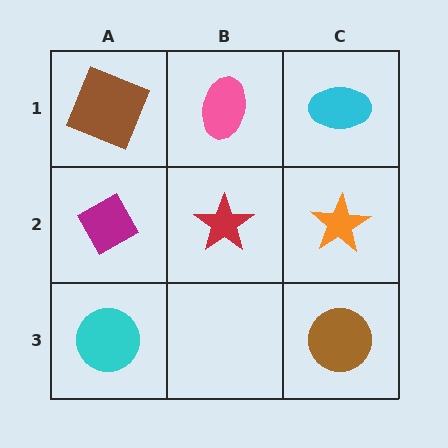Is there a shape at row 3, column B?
No, that cell is empty.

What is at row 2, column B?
A red star.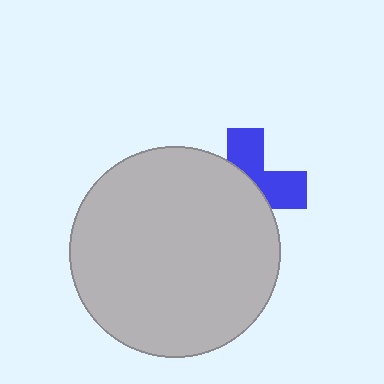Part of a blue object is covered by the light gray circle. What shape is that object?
It is a cross.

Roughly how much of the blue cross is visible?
A small part of it is visible (roughly 42%).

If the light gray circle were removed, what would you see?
You would see the complete blue cross.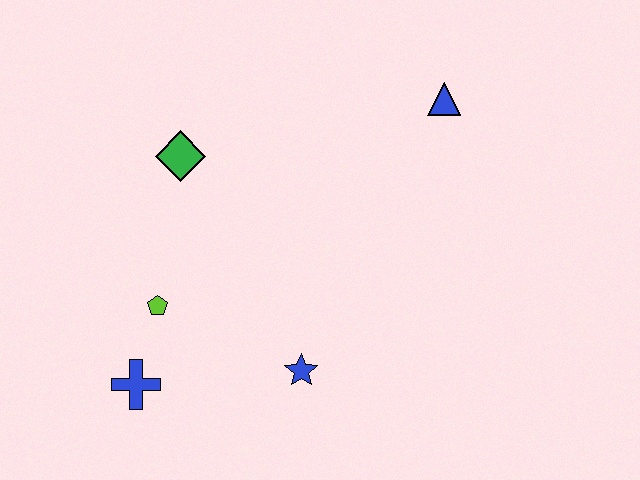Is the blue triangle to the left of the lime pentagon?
No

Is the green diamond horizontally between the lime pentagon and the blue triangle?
Yes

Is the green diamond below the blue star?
No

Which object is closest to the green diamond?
The lime pentagon is closest to the green diamond.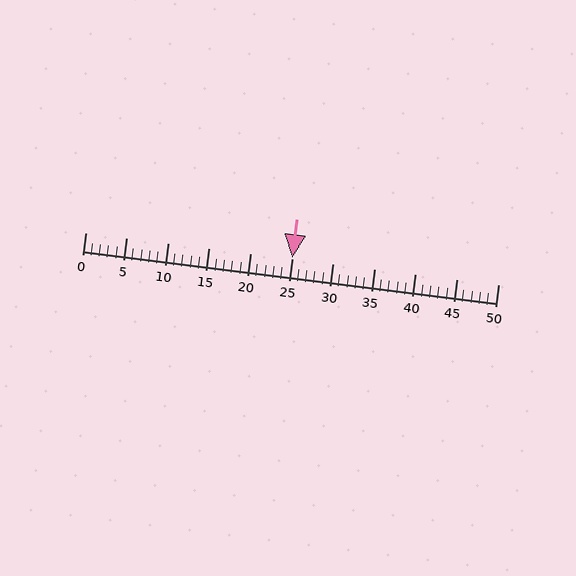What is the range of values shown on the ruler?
The ruler shows values from 0 to 50.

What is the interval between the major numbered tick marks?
The major tick marks are spaced 5 units apart.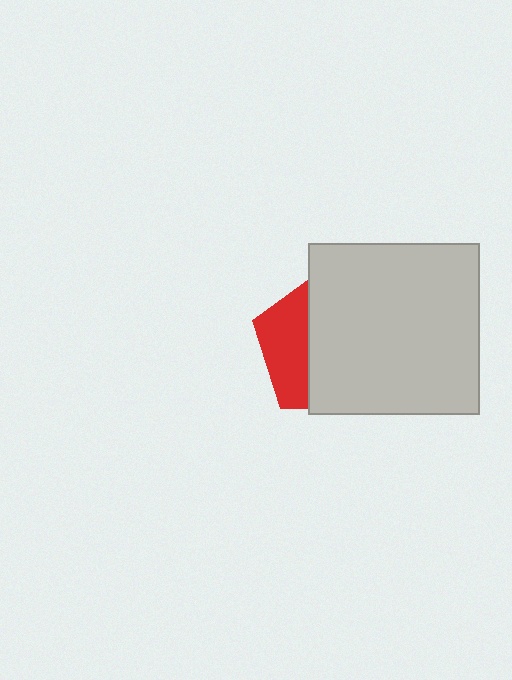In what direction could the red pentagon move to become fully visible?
The red pentagon could move left. That would shift it out from behind the light gray square entirely.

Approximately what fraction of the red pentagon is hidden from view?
Roughly 68% of the red pentagon is hidden behind the light gray square.